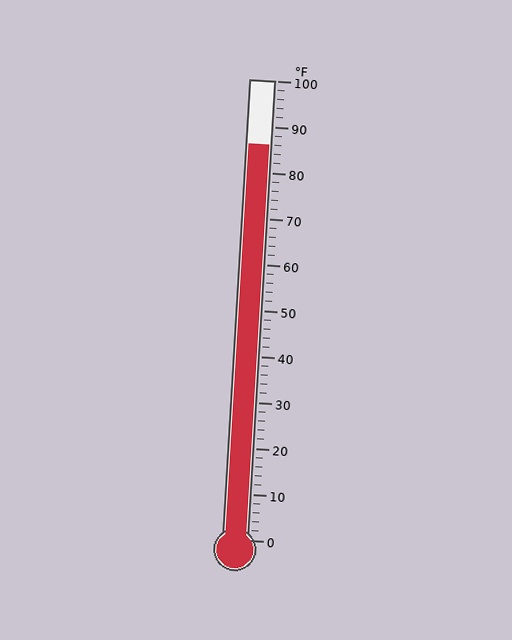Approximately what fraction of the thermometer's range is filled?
The thermometer is filled to approximately 85% of its range.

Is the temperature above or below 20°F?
The temperature is above 20°F.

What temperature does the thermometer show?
The thermometer shows approximately 86°F.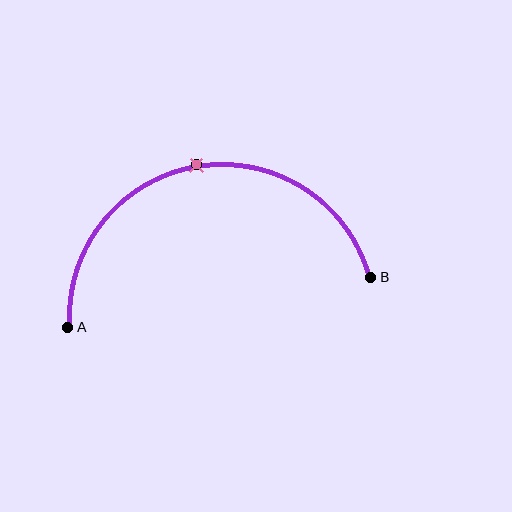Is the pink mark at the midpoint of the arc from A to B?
Yes. The pink mark lies on the arc at equal arc-length from both A and B — it is the arc midpoint.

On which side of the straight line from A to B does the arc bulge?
The arc bulges above the straight line connecting A and B.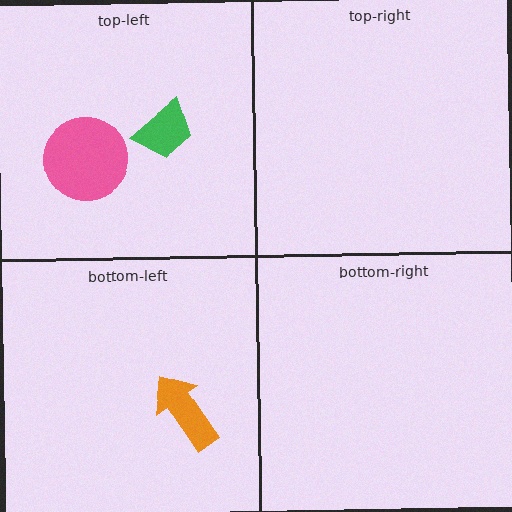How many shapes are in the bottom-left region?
1.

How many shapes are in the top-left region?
2.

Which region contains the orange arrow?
The bottom-left region.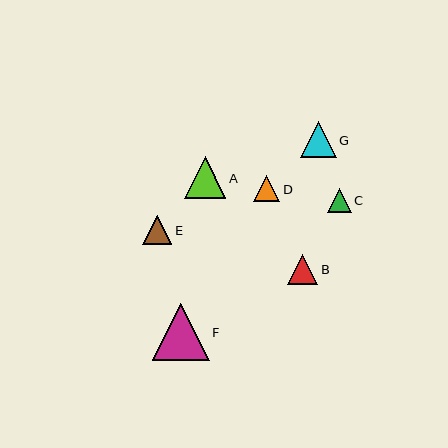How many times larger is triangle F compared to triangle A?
Triangle F is approximately 1.4 times the size of triangle A.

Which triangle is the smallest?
Triangle C is the smallest with a size of approximately 24 pixels.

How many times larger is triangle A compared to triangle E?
Triangle A is approximately 1.4 times the size of triangle E.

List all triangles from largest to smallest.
From largest to smallest: F, A, G, B, E, D, C.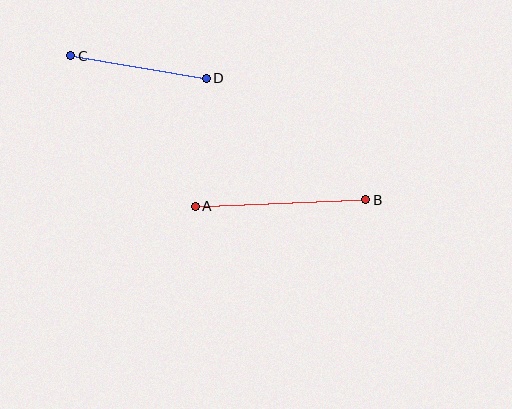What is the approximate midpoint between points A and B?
The midpoint is at approximately (280, 203) pixels.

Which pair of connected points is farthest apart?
Points A and B are farthest apart.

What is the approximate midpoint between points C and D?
The midpoint is at approximately (138, 67) pixels.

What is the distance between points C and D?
The distance is approximately 137 pixels.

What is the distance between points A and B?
The distance is approximately 171 pixels.